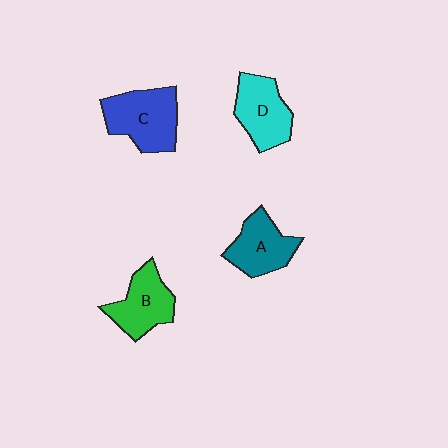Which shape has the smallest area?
Shape A (teal).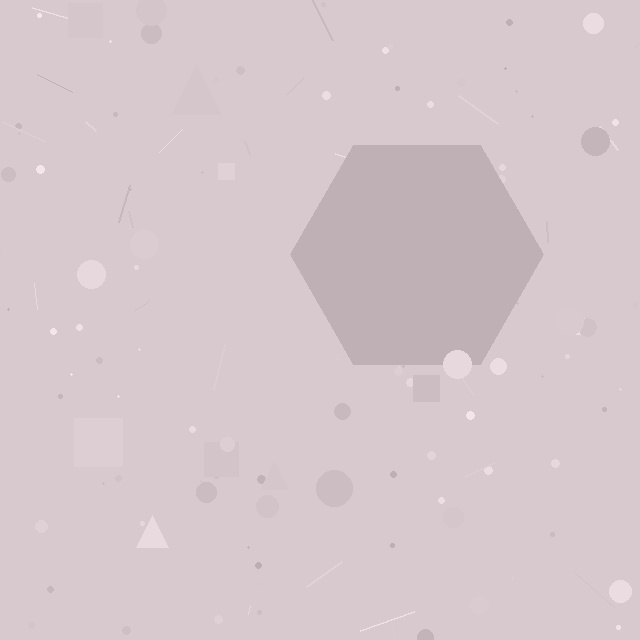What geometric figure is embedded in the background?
A hexagon is embedded in the background.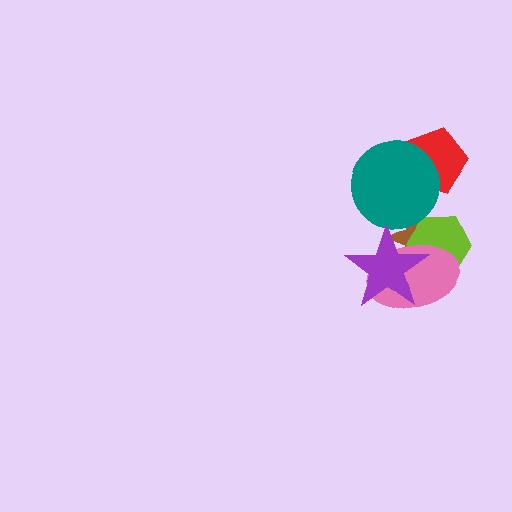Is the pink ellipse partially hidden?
Yes, it is partially covered by another shape.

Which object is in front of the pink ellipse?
The purple star is in front of the pink ellipse.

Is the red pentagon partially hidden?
Yes, it is partially covered by another shape.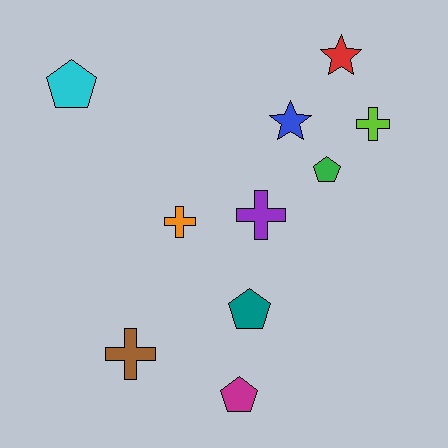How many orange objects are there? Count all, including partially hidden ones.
There is 1 orange object.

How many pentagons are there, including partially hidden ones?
There are 4 pentagons.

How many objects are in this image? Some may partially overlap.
There are 10 objects.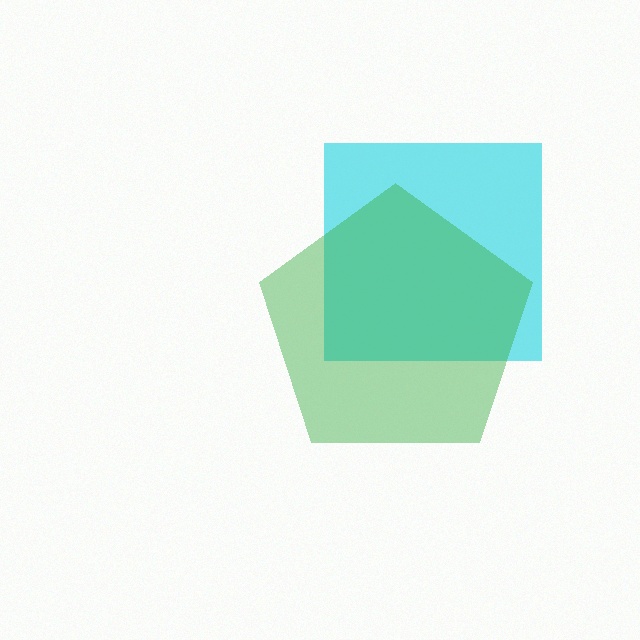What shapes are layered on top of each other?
The layered shapes are: a cyan square, a green pentagon.